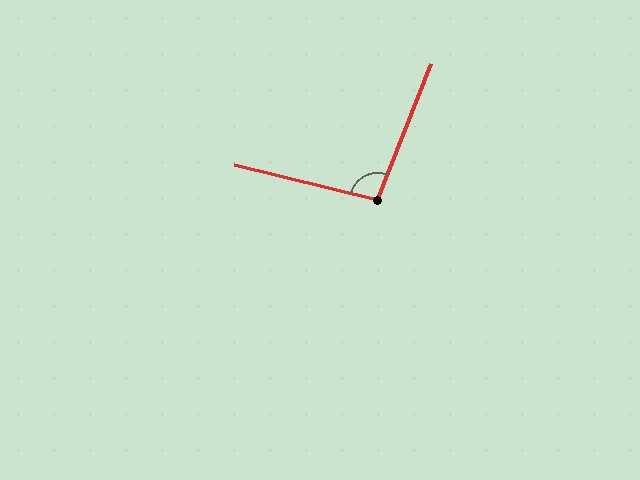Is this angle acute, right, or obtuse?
It is obtuse.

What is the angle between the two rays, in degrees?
Approximately 98 degrees.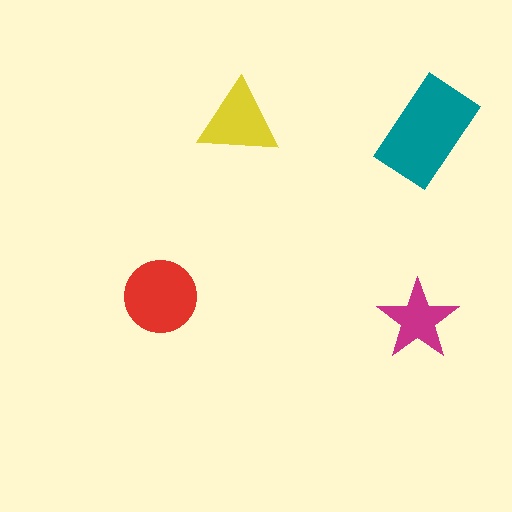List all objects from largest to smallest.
The teal rectangle, the red circle, the yellow triangle, the magenta star.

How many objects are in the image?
There are 4 objects in the image.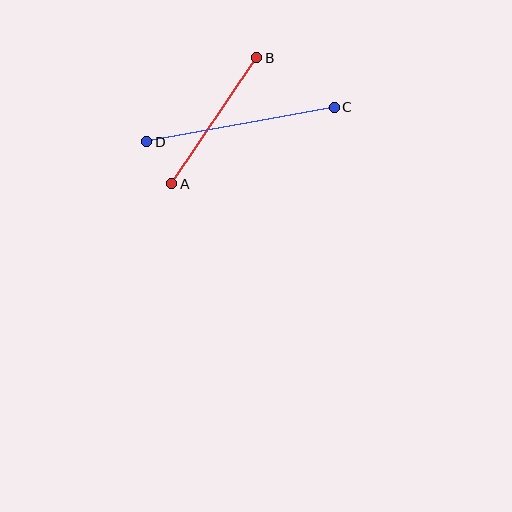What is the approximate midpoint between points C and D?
The midpoint is at approximately (240, 125) pixels.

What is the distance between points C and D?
The distance is approximately 191 pixels.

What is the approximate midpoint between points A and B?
The midpoint is at approximately (214, 121) pixels.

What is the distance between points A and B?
The distance is approximately 152 pixels.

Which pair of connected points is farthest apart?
Points C and D are farthest apart.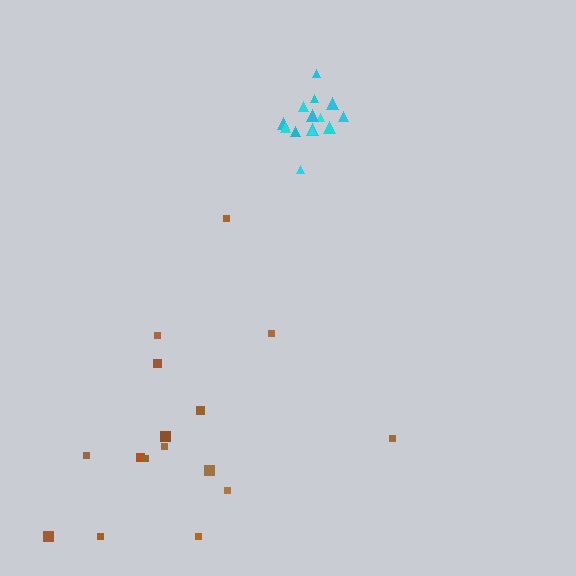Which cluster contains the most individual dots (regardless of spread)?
Brown (16).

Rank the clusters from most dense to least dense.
cyan, brown.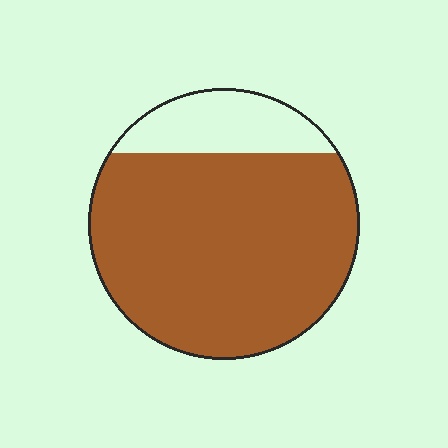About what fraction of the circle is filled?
About five sixths (5/6).